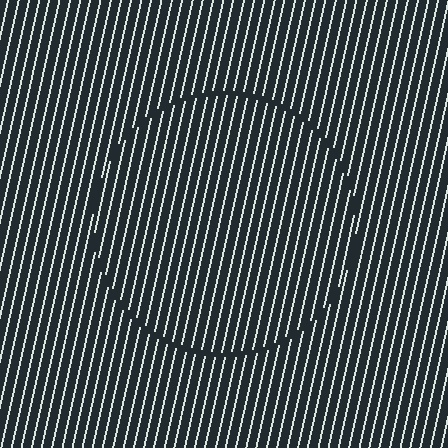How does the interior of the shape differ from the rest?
The interior of the shape contains the same grating, shifted by half a period — the contour is defined by the phase discontinuity where line-ends from the inner and outer gratings abut.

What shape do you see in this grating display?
An illusory circle. The interior of the shape contains the same grating, shifted by half a period — the contour is defined by the phase discontinuity where line-ends from the inner and outer gratings abut.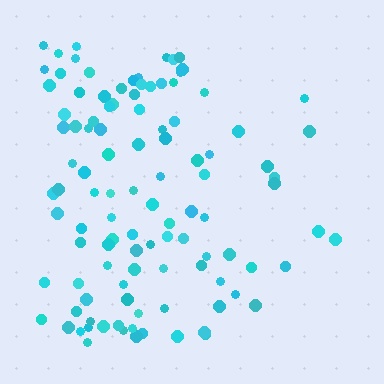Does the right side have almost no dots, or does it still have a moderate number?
Still a moderate number, just noticeably fewer than the left.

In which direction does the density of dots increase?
From right to left, with the left side densest.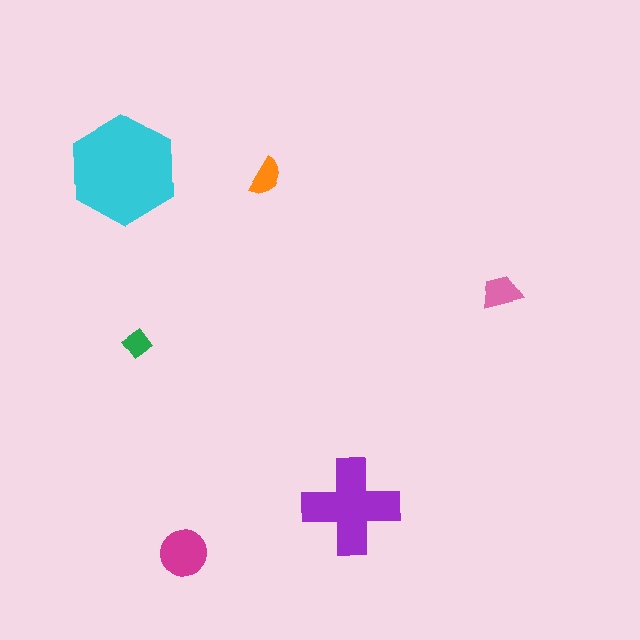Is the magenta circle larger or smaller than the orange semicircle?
Larger.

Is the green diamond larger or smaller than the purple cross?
Smaller.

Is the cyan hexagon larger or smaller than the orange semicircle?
Larger.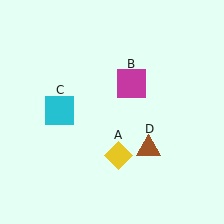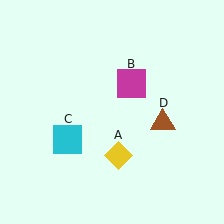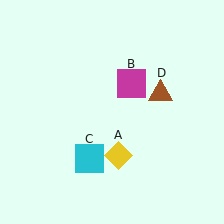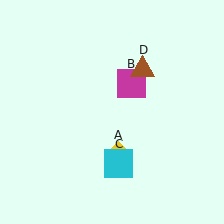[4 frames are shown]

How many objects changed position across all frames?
2 objects changed position: cyan square (object C), brown triangle (object D).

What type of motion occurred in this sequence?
The cyan square (object C), brown triangle (object D) rotated counterclockwise around the center of the scene.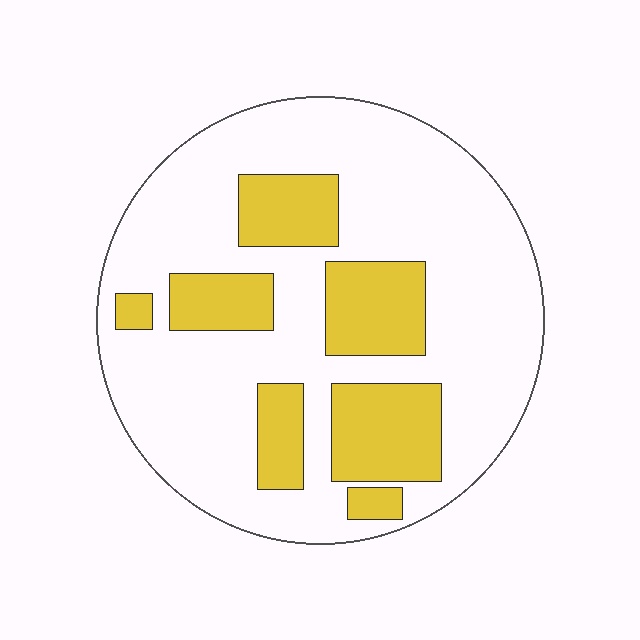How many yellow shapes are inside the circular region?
7.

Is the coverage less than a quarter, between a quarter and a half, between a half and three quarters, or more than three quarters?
Between a quarter and a half.